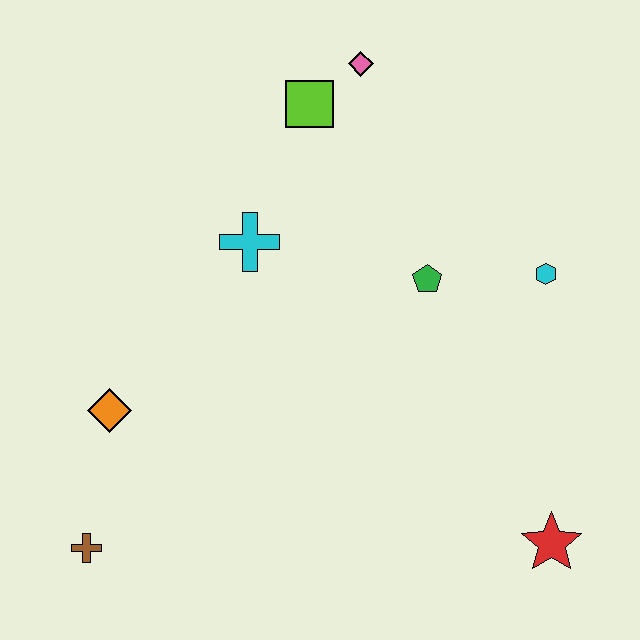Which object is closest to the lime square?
The pink diamond is closest to the lime square.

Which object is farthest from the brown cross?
The pink diamond is farthest from the brown cross.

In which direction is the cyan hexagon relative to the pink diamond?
The cyan hexagon is below the pink diamond.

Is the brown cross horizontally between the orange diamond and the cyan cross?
No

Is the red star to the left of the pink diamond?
No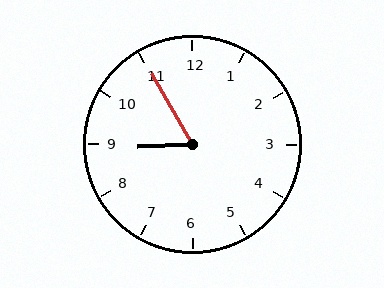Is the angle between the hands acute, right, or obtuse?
It is acute.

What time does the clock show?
8:55.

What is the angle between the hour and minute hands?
Approximately 62 degrees.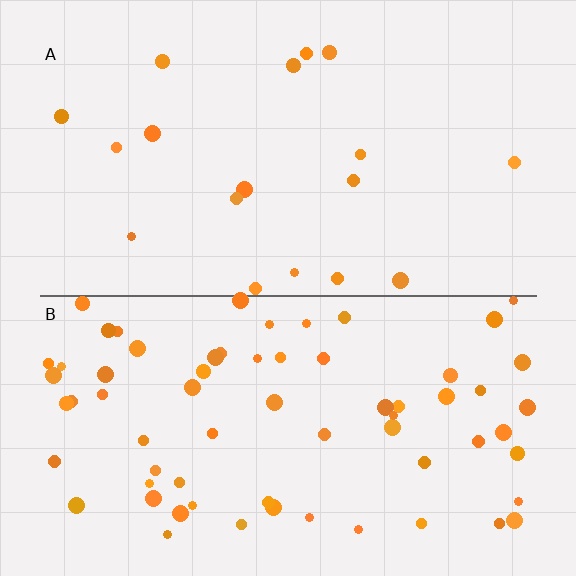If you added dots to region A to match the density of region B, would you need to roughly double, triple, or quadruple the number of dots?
Approximately quadruple.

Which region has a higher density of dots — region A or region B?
B (the bottom).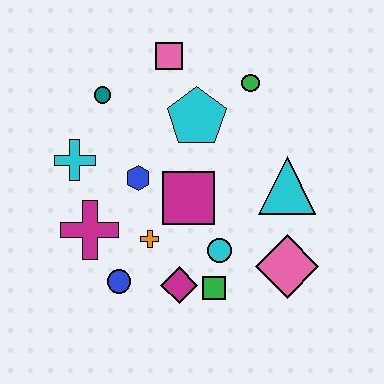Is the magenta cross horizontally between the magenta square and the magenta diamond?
No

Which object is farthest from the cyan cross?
The pink diamond is farthest from the cyan cross.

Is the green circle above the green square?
Yes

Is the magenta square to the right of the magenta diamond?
Yes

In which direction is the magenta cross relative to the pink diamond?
The magenta cross is to the left of the pink diamond.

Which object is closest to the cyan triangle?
The pink diamond is closest to the cyan triangle.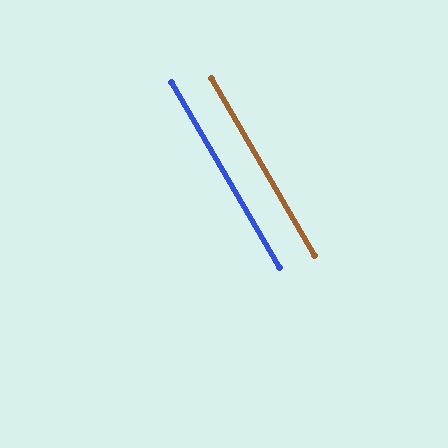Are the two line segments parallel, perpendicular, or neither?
Parallel — their directions differ by only 0.2°.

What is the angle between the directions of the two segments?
Approximately 0 degrees.